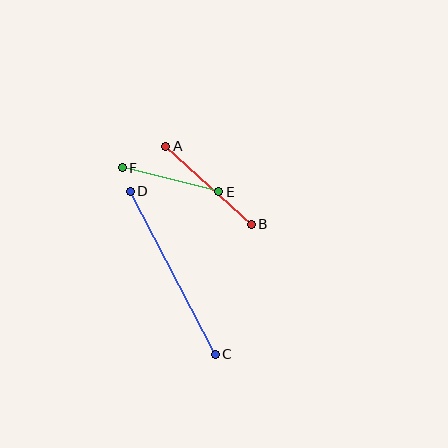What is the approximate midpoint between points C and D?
The midpoint is at approximately (173, 273) pixels.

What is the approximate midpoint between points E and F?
The midpoint is at approximately (170, 180) pixels.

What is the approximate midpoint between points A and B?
The midpoint is at approximately (209, 185) pixels.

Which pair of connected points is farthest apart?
Points C and D are farthest apart.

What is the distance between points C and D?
The distance is approximately 184 pixels.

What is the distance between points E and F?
The distance is approximately 99 pixels.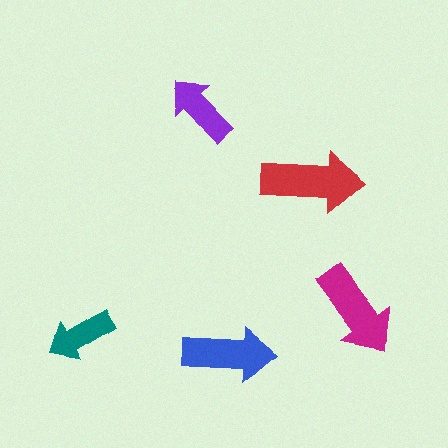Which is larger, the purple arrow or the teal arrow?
The purple one.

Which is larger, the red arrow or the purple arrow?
The red one.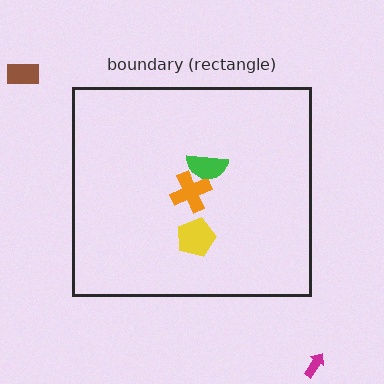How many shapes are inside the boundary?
3 inside, 2 outside.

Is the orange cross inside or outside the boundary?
Inside.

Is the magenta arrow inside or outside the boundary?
Outside.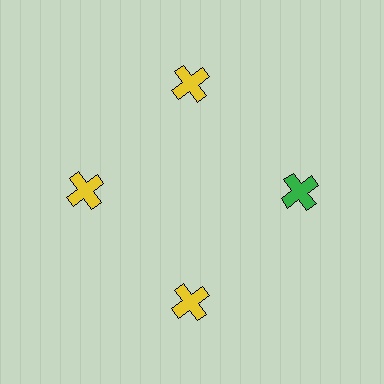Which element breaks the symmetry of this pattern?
The green cross at roughly the 3 o'clock position breaks the symmetry. All other shapes are yellow crosses.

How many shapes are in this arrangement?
There are 4 shapes arranged in a ring pattern.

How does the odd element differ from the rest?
It has a different color: green instead of yellow.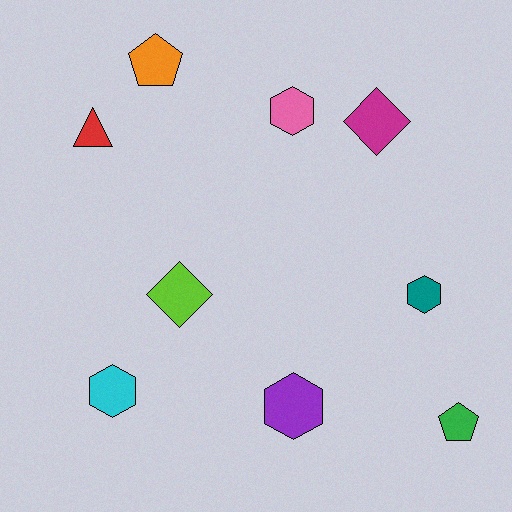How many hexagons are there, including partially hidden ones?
There are 4 hexagons.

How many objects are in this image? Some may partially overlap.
There are 9 objects.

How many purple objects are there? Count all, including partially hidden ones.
There is 1 purple object.